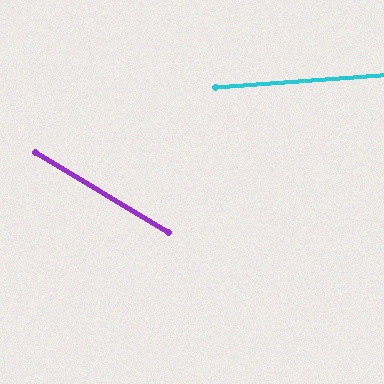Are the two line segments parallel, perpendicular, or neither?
Neither parallel nor perpendicular — they differ by about 36°.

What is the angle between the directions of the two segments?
Approximately 36 degrees.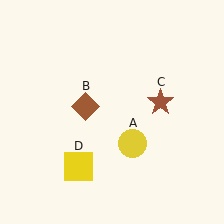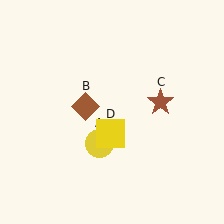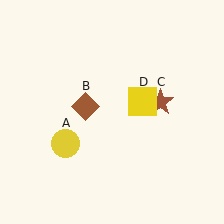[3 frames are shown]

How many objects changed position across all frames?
2 objects changed position: yellow circle (object A), yellow square (object D).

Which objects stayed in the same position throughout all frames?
Brown diamond (object B) and brown star (object C) remained stationary.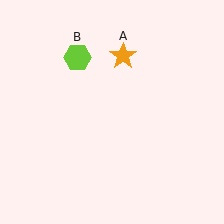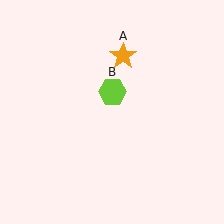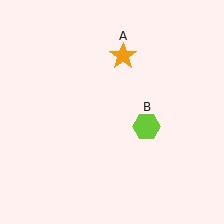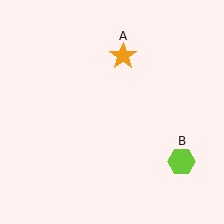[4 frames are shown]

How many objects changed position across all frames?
1 object changed position: lime hexagon (object B).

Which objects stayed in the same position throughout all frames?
Orange star (object A) remained stationary.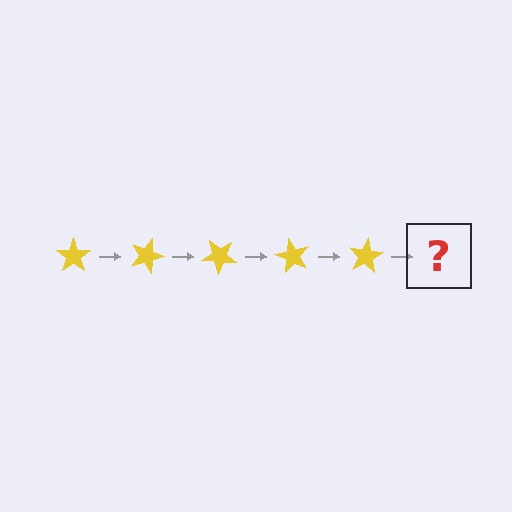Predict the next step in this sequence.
The next step is a yellow star rotated 100 degrees.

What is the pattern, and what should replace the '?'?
The pattern is that the star rotates 20 degrees each step. The '?' should be a yellow star rotated 100 degrees.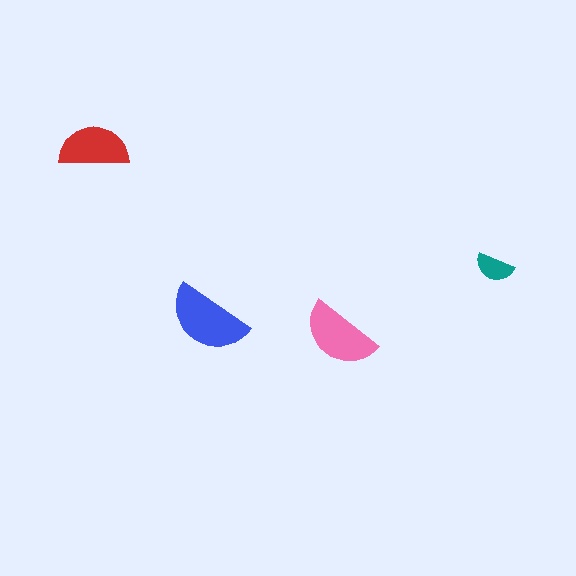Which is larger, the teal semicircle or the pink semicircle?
The pink one.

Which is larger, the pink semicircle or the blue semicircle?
The blue one.